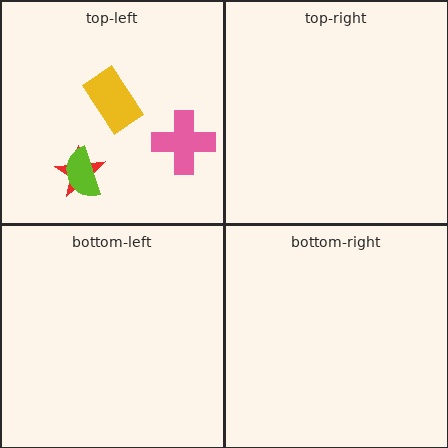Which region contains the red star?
The top-left region.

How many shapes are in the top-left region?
4.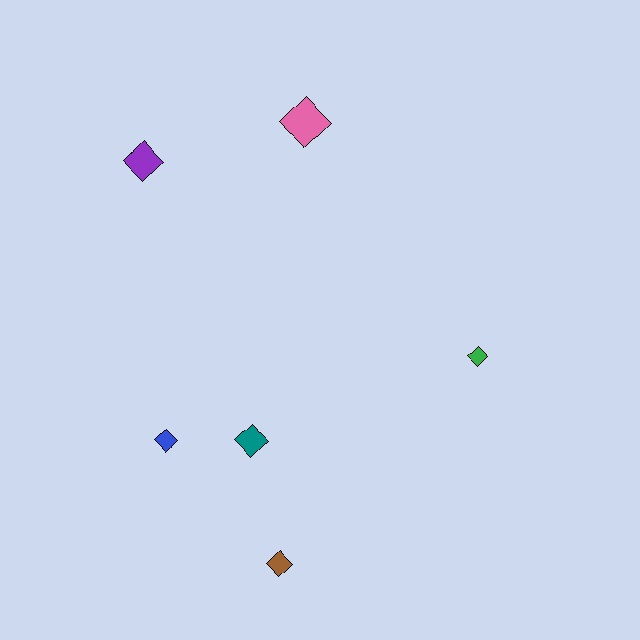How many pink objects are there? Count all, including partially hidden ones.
There is 1 pink object.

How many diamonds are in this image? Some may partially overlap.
There are 6 diamonds.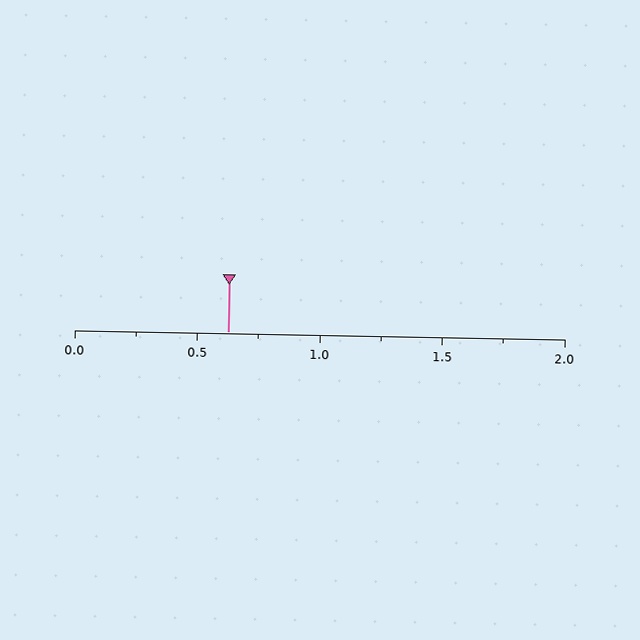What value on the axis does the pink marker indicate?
The marker indicates approximately 0.62.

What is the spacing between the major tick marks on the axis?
The major ticks are spaced 0.5 apart.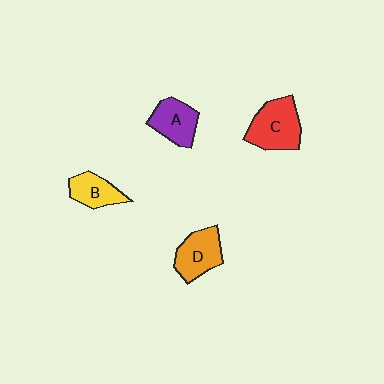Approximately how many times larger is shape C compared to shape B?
Approximately 1.6 times.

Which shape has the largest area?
Shape C (red).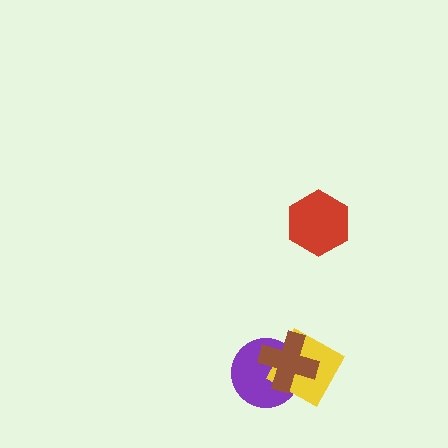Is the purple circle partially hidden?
Yes, it is partially covered by another shape.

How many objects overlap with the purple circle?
2 objects overlap with the purple circle.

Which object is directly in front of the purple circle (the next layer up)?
The yellow diamond is directly in front of the purple circle.